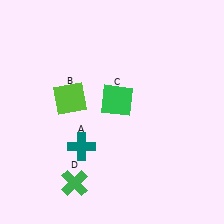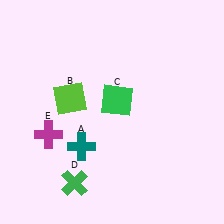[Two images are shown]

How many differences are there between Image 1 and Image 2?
There is 1 difference between the two images.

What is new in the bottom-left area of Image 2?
A magenta cross (E) was added in the bottom-left area of Image 2.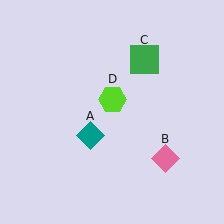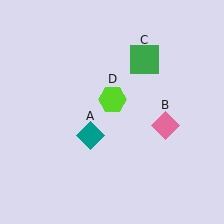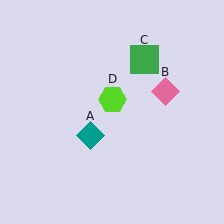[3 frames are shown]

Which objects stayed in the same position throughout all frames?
Teal diamond (object A) and green square (object C) and lime hexagon (object D) remained stationary.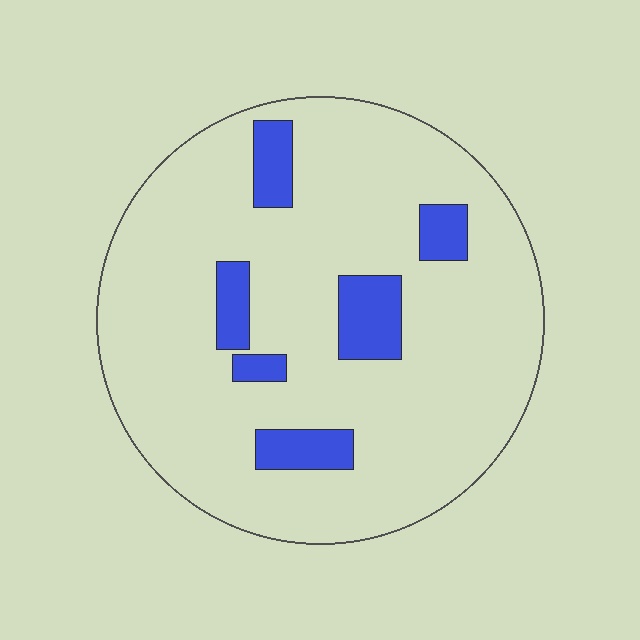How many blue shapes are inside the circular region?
6.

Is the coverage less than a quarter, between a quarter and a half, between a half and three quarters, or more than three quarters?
Less than a quarter.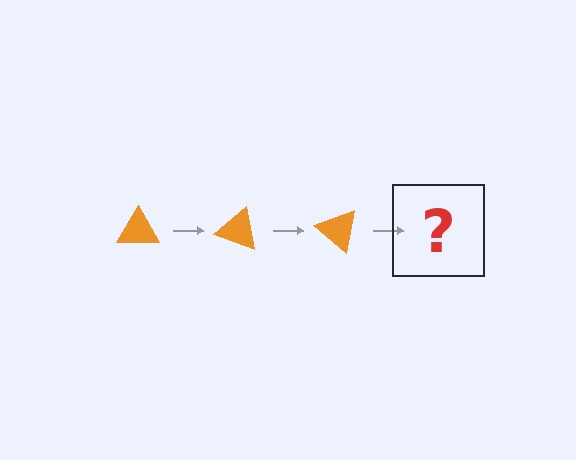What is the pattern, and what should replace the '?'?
The pattern is that the triangle rotates 20 degrees each step. The '?' should be an orange triangle rotated 60 degrees.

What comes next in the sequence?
The next element should be an orange triangle rotated 60 degrees.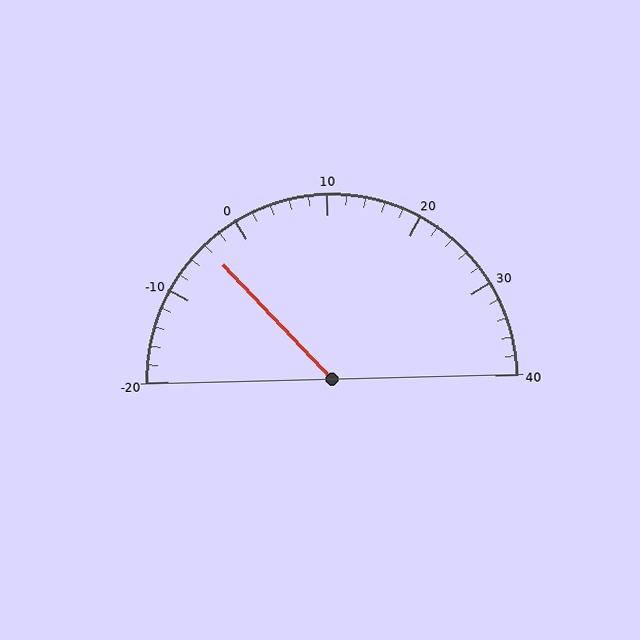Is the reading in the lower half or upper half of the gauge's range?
The reading is in the lower half of the range (-20 to 40).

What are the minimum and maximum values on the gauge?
The gauge ranges from -20 to 40.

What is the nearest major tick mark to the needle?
The nearest major tick mark is 0.